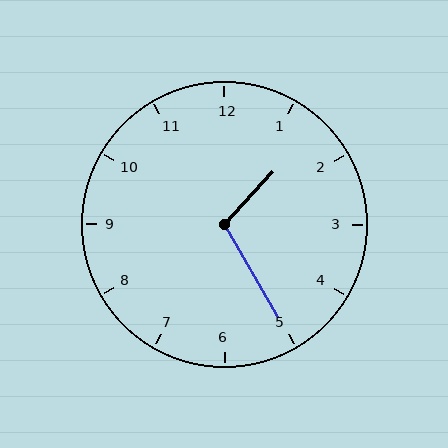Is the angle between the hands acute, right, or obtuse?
It is obtuse.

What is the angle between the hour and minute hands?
Approximately 108 degrees.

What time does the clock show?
1:25.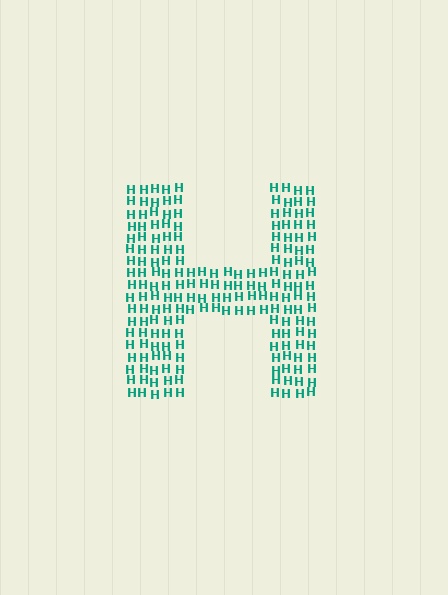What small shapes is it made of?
It is made of small letter H's.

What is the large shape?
The large shape is the letter H.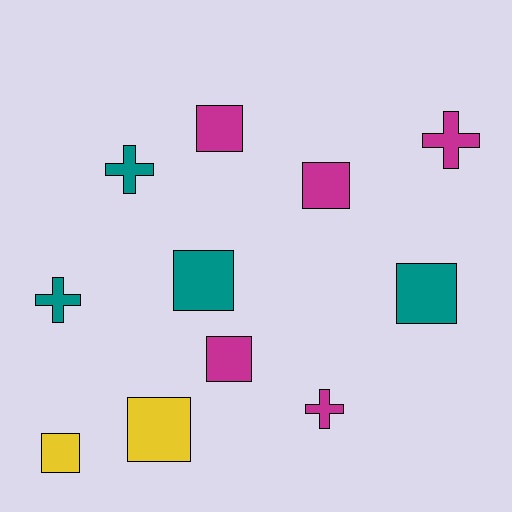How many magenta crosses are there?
There are 2 magenta crosses.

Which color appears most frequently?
Magenta, with 5 objects.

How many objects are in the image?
There are 11 objects.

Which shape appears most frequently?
Square, with 7 objects.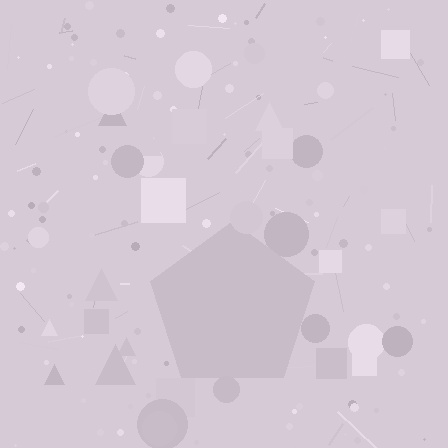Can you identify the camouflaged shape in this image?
The camouflaged shape is a pentagon.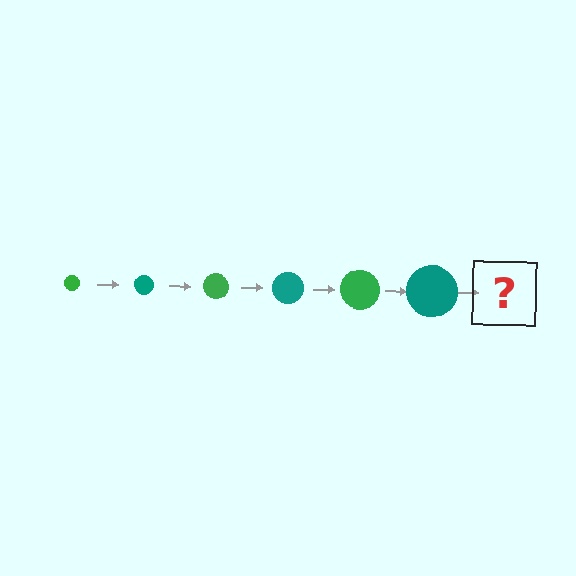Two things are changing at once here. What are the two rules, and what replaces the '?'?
The two rules are that the circle grows larger each step and the color cycles through green and teal. The '?' should be a green circle, larger than the previous one.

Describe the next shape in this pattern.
It should be a green circle, larger than the previous one.